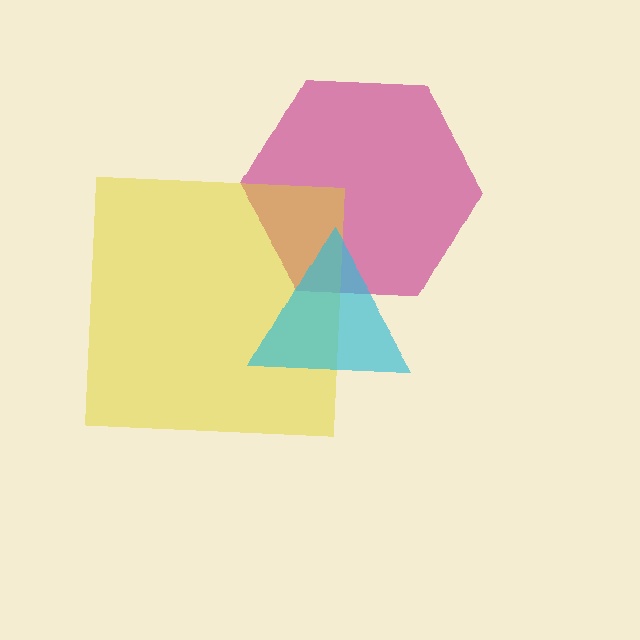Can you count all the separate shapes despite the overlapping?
Yes, there are 3 separate shapes.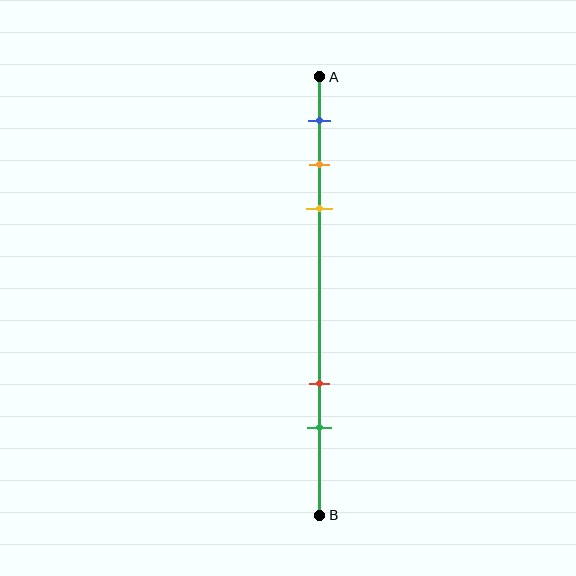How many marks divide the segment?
There are 5 marks dividing the segment.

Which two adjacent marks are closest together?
The orange and yellow marks are the closest adjacent pair.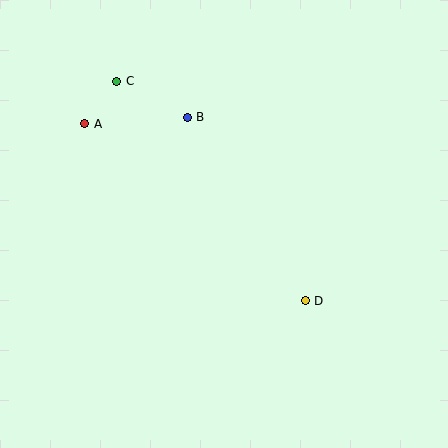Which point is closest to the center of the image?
Point D at (305, 301) is closest to the center.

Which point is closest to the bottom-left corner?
Point A is closest to the bottom-left corner.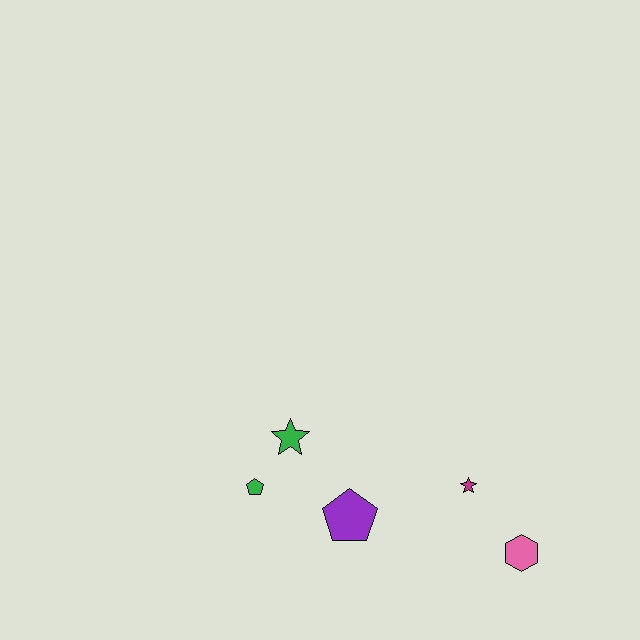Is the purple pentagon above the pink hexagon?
Yes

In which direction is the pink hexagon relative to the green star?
The pink hexagon is to the right of the green star.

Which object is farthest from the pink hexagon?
The green pentagon is farthest from the pink hexagon.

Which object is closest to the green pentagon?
The green star is closest to the green pentagon.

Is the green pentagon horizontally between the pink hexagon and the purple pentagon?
No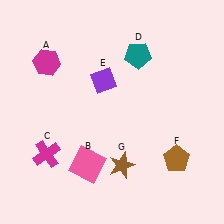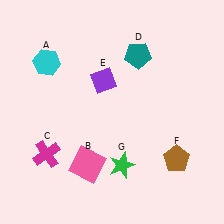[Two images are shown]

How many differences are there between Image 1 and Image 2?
There are 2 differences between the two images.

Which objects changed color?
A changed from magenta to cyan. G changed from brown to green.